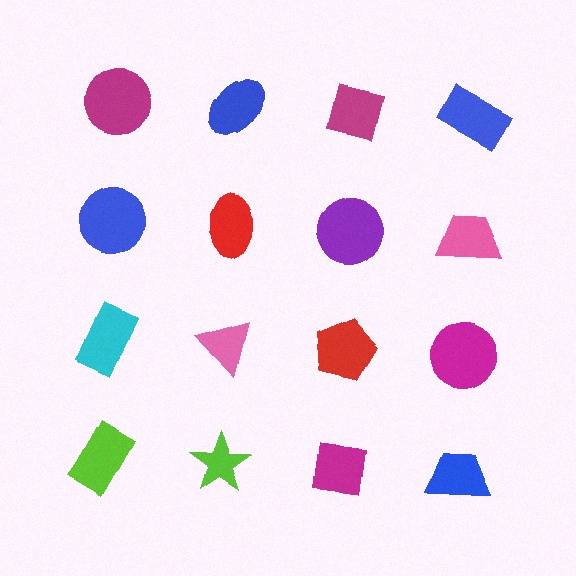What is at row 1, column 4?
A blue rectangle.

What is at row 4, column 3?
A magenta square.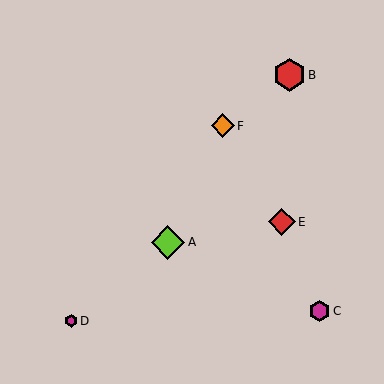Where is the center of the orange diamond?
The center of the orange diamond is at (223, 126).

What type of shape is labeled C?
Shape C is a magenta hexagon.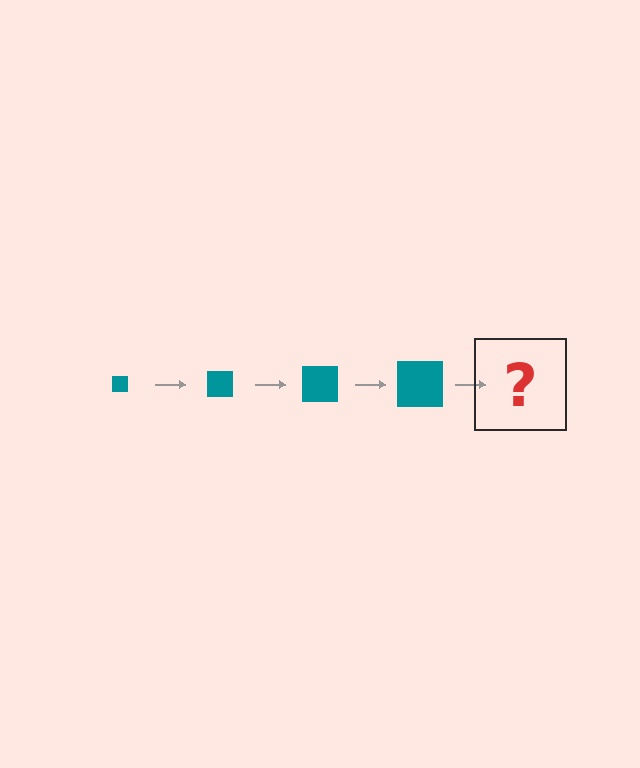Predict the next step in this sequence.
The next step is a teal square, larger than the previous one.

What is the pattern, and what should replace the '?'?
The pattern is that the square gets progressively larger each step. The '?' should be a teal square, larger than the previous one.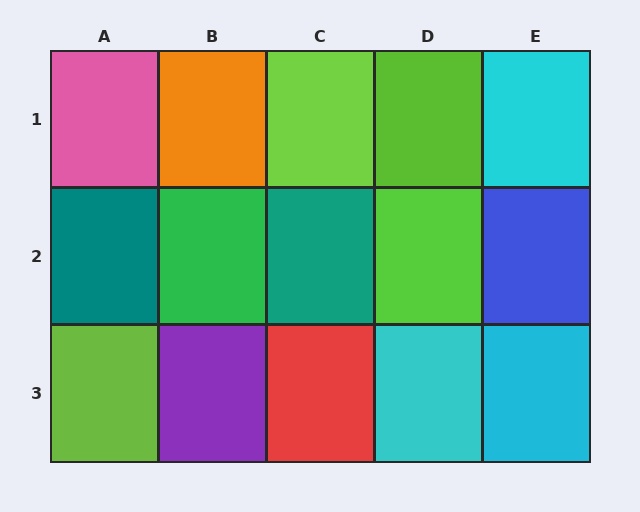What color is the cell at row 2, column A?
Teal.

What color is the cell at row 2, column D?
Lime.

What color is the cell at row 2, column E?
Blue.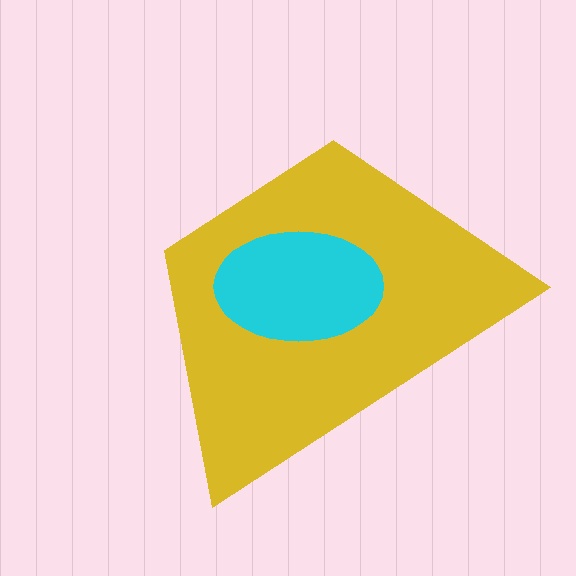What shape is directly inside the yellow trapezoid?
The cyan ellipse.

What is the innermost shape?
The cyan ellipse.